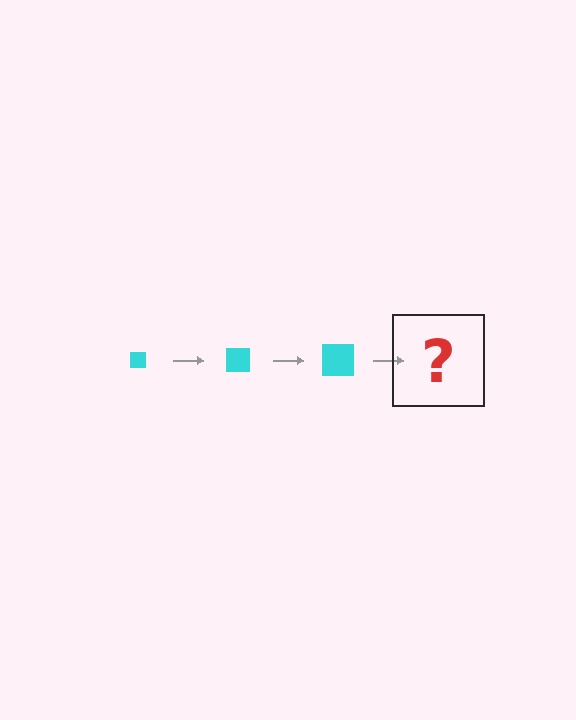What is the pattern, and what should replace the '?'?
The pattern is that the square gets progressively larger each step. The '?' should be a cyan square, larger than the previous one.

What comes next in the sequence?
The next element should be a cyan square, larger than the previous one.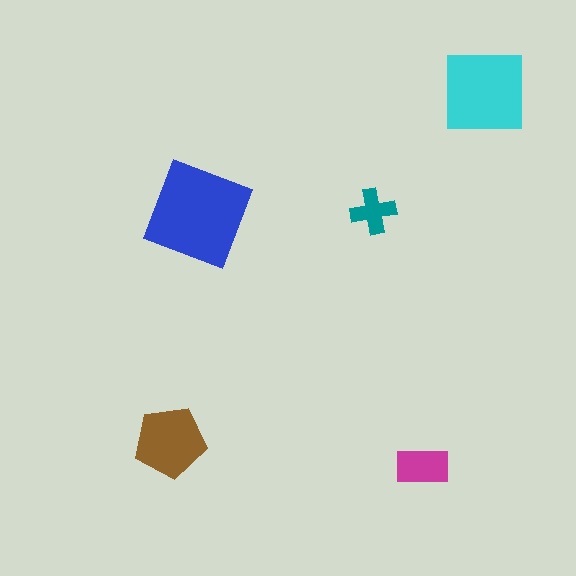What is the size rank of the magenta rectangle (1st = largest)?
4th.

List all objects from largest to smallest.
The blue diamond, the cyan square, the brown pentagon, the magenta rectangle, the teal cross.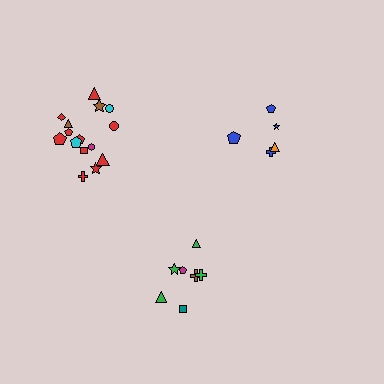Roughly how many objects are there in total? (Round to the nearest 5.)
Roughly 25 objects in total.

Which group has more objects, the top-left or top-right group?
The top-left group.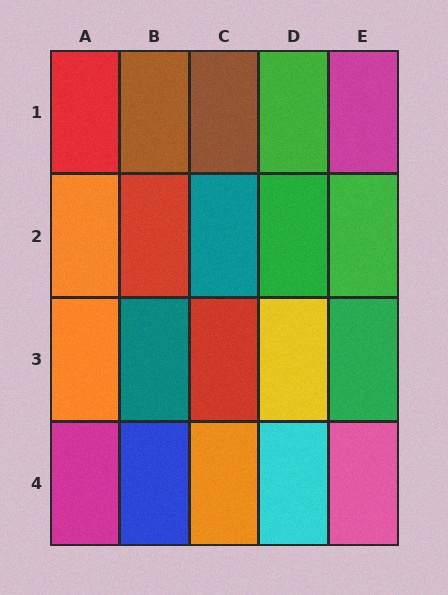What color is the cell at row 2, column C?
Teal.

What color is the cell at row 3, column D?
Yellow.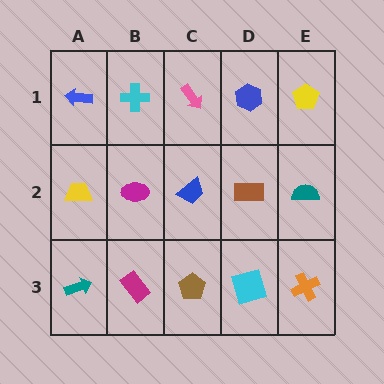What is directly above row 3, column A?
A yellow trapezoid.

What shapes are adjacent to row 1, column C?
A blue trapezoid (row 2, column C), a cyan cross (row 1, column B), a blue hexagon (row 1, column D).